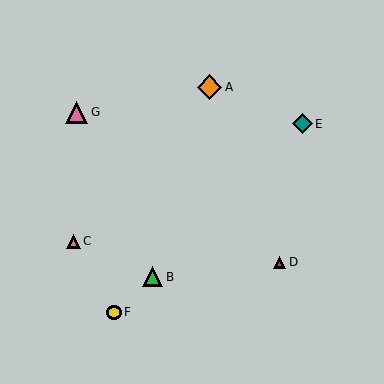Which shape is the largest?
The orange diamond (labeled A) is the largest.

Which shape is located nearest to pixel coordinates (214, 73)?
The orange diamond (labeled A) at (210, 87) is nearest to that location.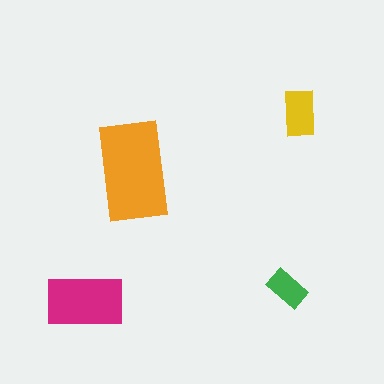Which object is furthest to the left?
The magenta rectangle is leftmost.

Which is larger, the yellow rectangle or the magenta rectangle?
The magenta one.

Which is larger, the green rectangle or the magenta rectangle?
The magenta one.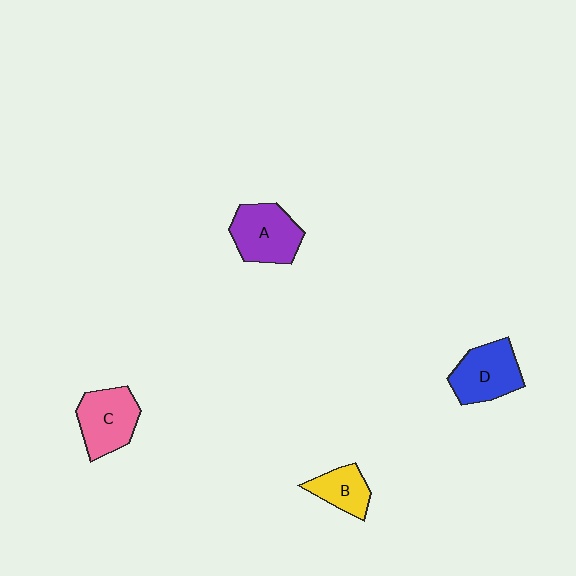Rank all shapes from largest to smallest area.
From largest to smallest: A (purple), D (blue), C (pink), B (yellow).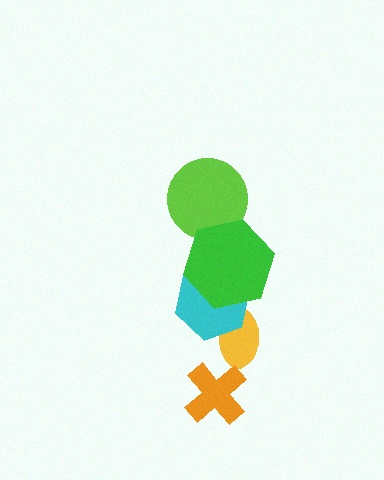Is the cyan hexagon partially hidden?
Yes, it is partially covered by another shape.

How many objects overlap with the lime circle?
1 object overlaps with the lime circle.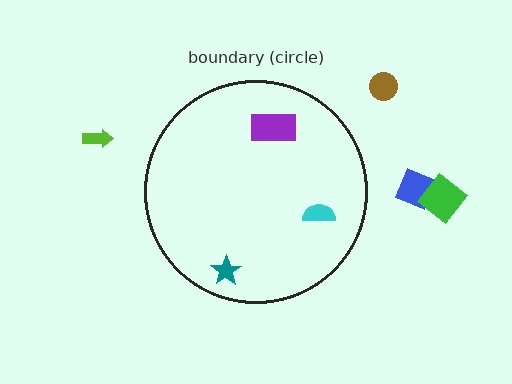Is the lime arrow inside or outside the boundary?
Outside.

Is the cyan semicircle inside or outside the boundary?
Inside.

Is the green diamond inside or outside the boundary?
Outside.